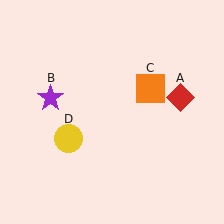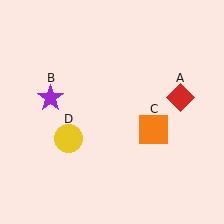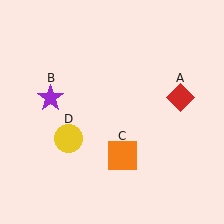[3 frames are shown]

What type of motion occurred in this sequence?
The orange square (object C) rotated clockwise around the center of the scene.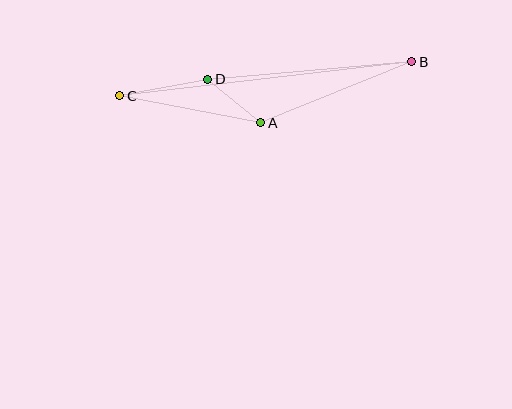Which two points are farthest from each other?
Points B and C are farthest from each other.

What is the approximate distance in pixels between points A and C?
The distance between A and C is approximately 143 pixels.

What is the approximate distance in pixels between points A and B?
The distance between A and B is approximately 163 pixels.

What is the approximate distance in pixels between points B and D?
The distance between B and D is approximately 205 pixels.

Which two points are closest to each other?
Points A and D are closest to each other.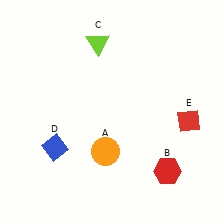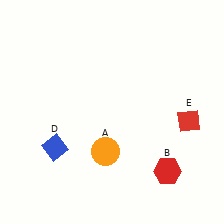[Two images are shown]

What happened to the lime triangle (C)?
The lime triangle (C) was removed in Image 2. It was in the top-left area of Image 1.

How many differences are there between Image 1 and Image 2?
There is 1 difference between the two images.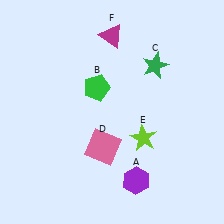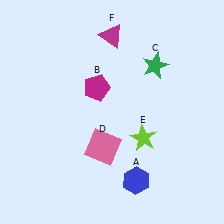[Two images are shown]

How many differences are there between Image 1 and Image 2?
There are 2 differences between the two images.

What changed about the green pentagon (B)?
In Image 1, B is green. In Image 2, it changed to magenta.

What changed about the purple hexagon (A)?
In Image 1, A is purple. In Image 2, it changed to blue.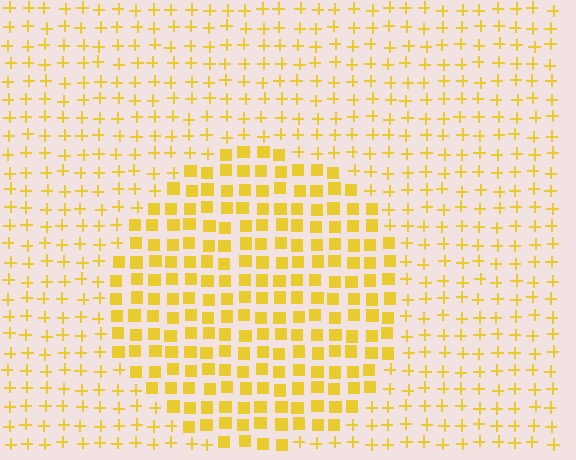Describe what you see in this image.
The image is filled with small yellow elements arranged in a uniform grid. A circle-shaped region contains squares, while the surrounding area contains plus signs. The boundary is defined purely by the change in element shape.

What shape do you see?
I see a circle.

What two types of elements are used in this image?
The image uses squares inside the circle region and plus signs outside it.